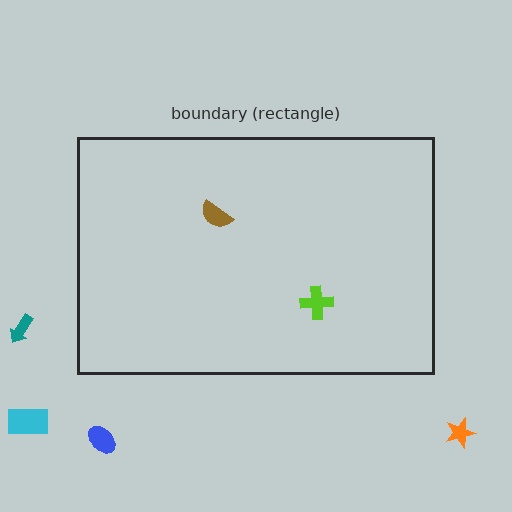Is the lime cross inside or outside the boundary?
Inside.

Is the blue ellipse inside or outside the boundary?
Outside.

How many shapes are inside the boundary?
2 inside, 4 outside.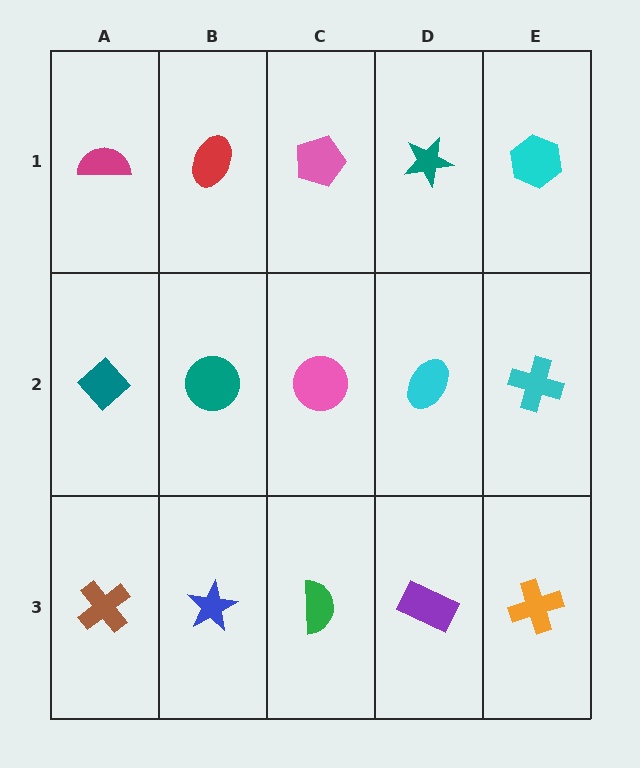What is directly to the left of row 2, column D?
A pink circle.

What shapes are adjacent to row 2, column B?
A red ellipse (row 1, column B), a blue star (row 3, column B), a teal diamond (row 2, column A), a pink circle (row 2, column C).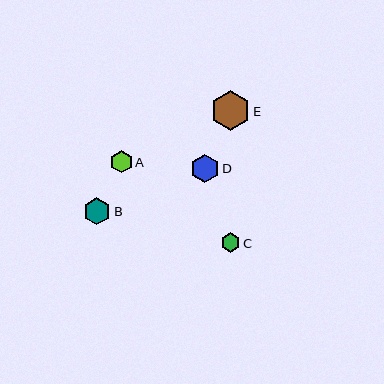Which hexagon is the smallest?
Hexagon C is the smallest with a size of approximately 19 pixels.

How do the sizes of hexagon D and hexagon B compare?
Hexagon D and hexagon B are approximately the same size.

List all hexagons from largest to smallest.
From largest to smallest: E, D, B, A, C.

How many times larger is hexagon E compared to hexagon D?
Hexagon E is approximately 1.4 times the size of hexagon D.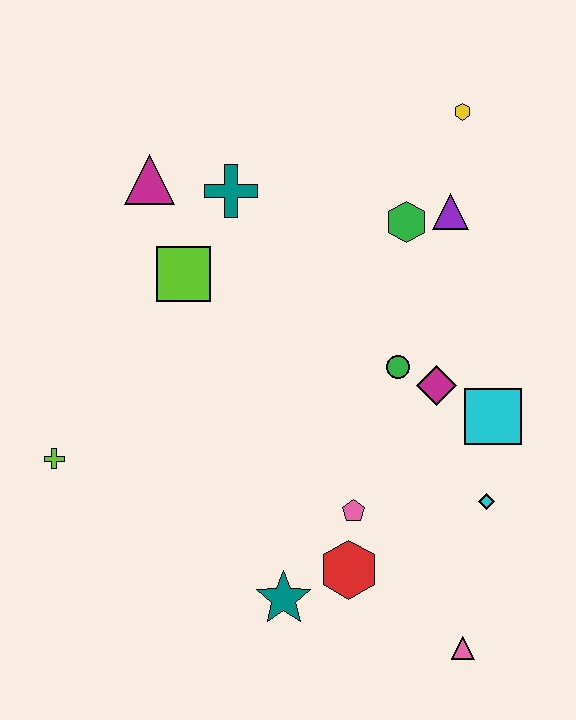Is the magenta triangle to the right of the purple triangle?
No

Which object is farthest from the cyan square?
The lime cross is farthest from the cyan square.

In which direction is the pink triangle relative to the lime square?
The pink triangle is below the lime square.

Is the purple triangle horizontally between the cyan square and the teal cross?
Yes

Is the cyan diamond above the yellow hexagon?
No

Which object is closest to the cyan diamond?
The cyan square is closest to the cyan diamond.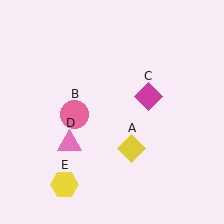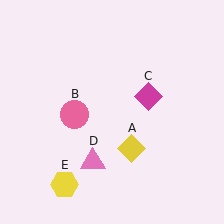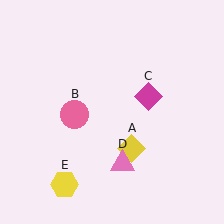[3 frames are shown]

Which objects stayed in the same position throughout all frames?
Yellow diamond (object A) and pink circle (object B) and magenta diamond (object C) and yellow hexagon (object E) remained stationary.